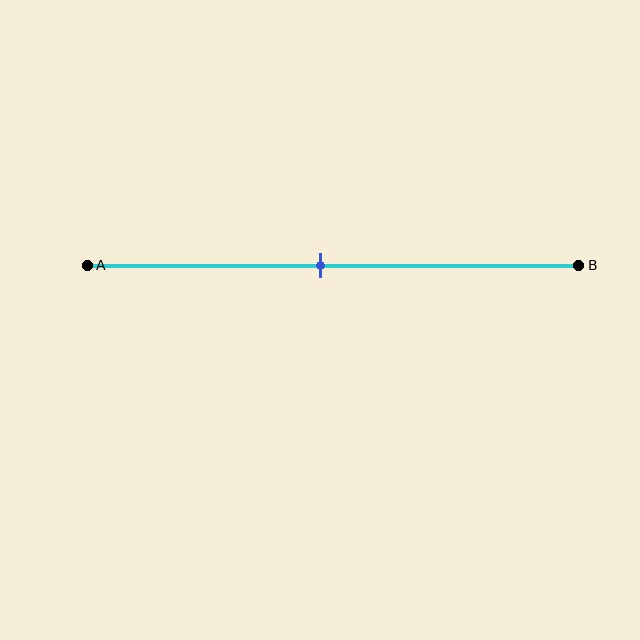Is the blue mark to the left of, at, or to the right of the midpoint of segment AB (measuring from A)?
The blue mark is approximately at the midpoint of segment AB.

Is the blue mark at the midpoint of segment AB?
Yes, the mark is approximately at the midpoint.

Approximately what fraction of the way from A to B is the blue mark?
The blue mark is approximately 45% of the way from A to B.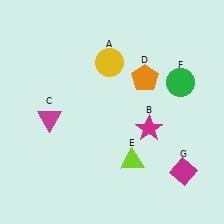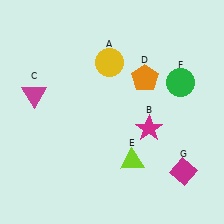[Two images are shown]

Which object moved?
The magenta triangle (C) moved up.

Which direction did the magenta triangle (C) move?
The magenta triangle (C) moved up.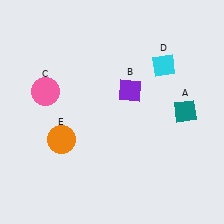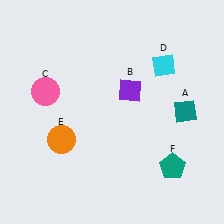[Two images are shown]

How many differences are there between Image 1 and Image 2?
There is 1 difference between the two images.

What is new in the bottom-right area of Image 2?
A teal pentagon (F) was added in the bottom-right area of Image 2.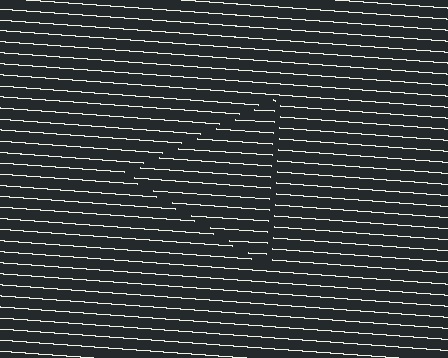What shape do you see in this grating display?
An illusory triangle. The interior of the shape contains the same grating, shifted by half a period — the contour is defined by the phase discontinuity where line-ends from the inner and outer gratings abut.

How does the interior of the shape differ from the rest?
The interior of the shape contains the same grating, shifted by half a period — the contour is defined by the phase discontinuity where line-ends from the inner and outer gratings abut.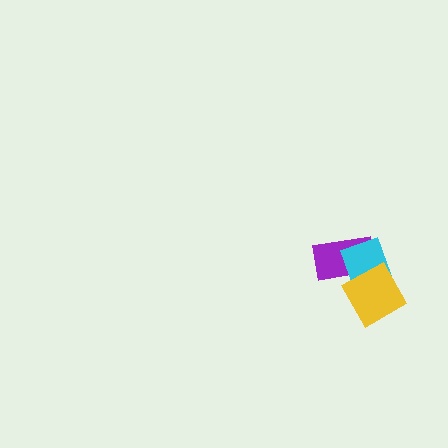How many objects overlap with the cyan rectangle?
2 objects overlap with the cyan rectangle.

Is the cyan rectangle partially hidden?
Yes, it is partially covered by another shape.